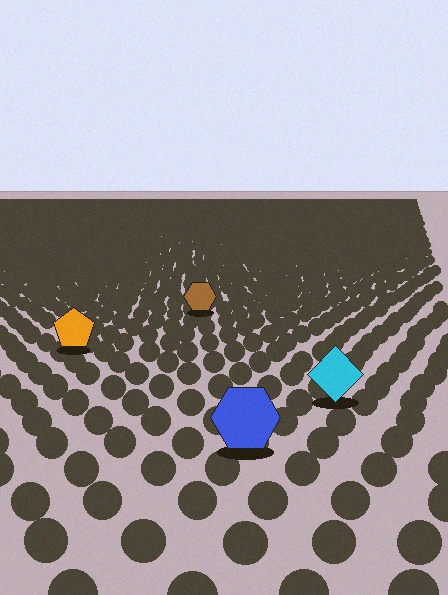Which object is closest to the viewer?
The blue hexagon is closest. The texture marks near it are larger and more spread out.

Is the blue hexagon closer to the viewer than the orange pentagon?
Yes. The blue hexagon is closer — you can tell from the texture gradient: the ground texture is coarser near it.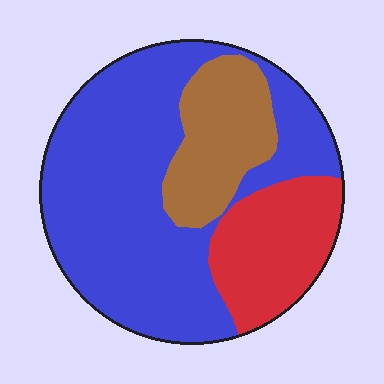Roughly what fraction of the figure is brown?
Brown covers roughly 20% of the figure.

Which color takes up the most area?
Blue, at roughly 60%.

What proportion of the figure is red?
Red takes up less than a quarter of the figure.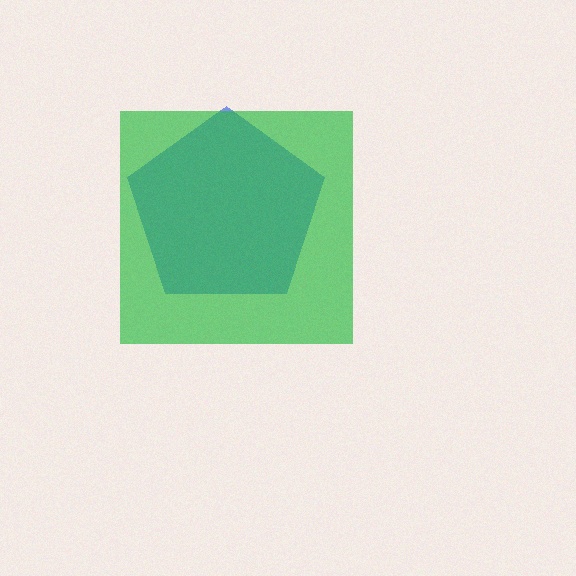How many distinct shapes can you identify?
There are 2 distinct shapes: a blue pentagon, a green square.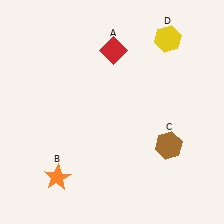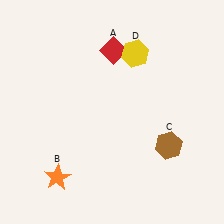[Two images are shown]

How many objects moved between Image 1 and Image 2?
1 object moved between the two images.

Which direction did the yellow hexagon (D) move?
The yellow hexagon (D) moved left.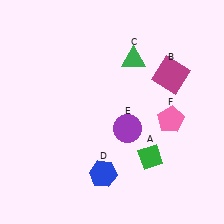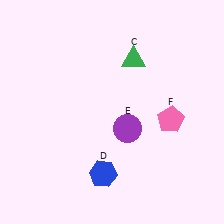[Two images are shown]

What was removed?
The green diamond (A), the magenta square (B) were removed in Image 2.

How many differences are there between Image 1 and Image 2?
There are 2 differences between the two images.